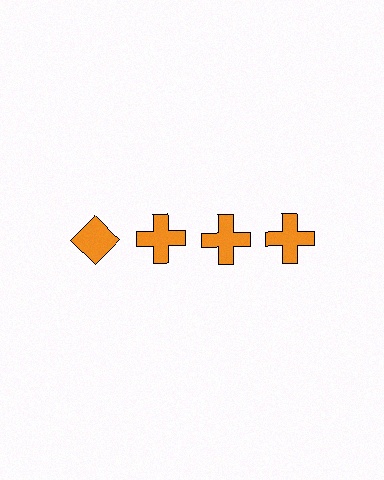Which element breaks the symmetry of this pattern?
The orange diamond in the top row, leftmost column breaks the symmetry. All other shapes are orange crosses.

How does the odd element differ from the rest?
It has a different shape: diamond instead of cross.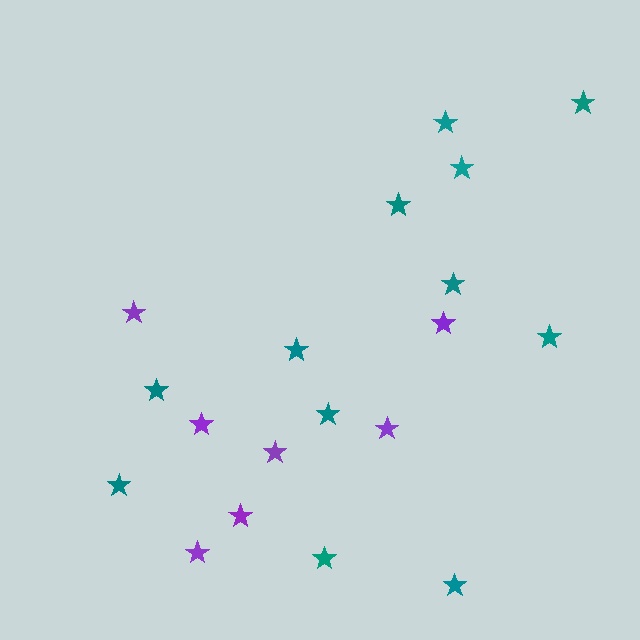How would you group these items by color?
There are 2 groups: one group of purple stars (7) and one group of teal stars (12).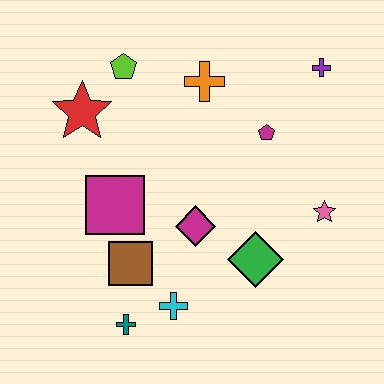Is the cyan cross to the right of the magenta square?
Yes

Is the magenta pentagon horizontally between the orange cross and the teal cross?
No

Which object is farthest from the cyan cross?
The purple cross is farthest from the cyan cross.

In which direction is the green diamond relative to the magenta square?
The green diamond is to the right of the magenta square.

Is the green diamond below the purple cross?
Yes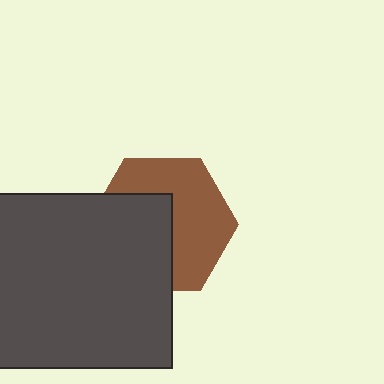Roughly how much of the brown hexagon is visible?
About half of it is visible (roughly 54%).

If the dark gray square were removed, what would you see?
You would see the complete brown hexagon.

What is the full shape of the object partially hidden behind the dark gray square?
The partially hidden object is a brown hexagon.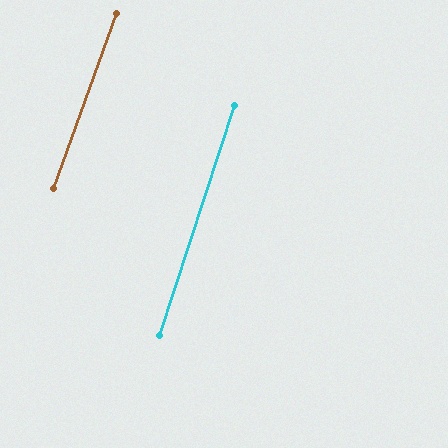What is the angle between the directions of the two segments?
Approximately 2 degrees.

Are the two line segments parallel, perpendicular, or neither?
Parallel — their directions differ by only 1.7°.